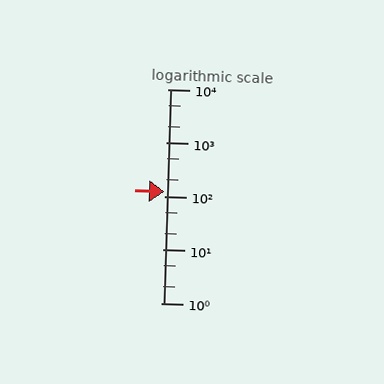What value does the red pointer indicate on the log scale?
The pointer indicates approximately 120.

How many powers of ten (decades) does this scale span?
The scale spans 4 decades, from 1 to 10000.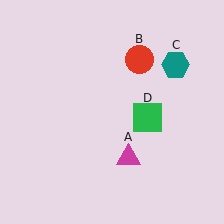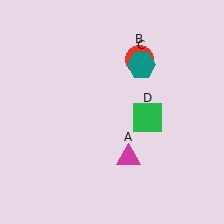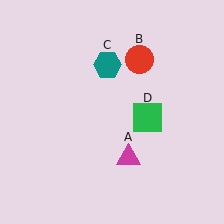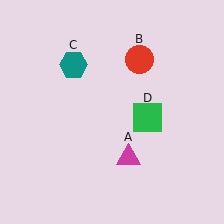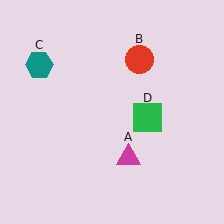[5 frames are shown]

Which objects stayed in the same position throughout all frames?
Magenta triangle (object A) and red circle (object B) and green square (object D) remained stationary.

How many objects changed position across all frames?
1 object changed position: teal hexagon (object C).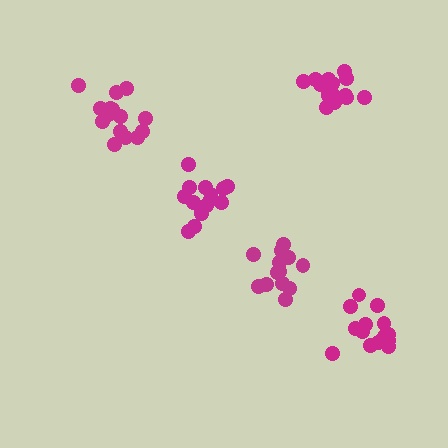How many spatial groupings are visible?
There are 5 spatial groupings.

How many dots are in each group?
Group 1: 14 dots, Group 2: 15 dots, Group 3: 15 dots, Group 4: 13 dots, Group 5: 15 dots (72 total).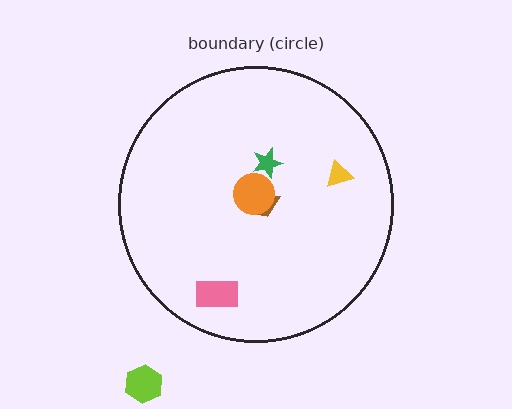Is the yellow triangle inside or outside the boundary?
Inside.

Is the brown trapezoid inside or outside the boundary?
Inside.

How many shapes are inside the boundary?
5 inside, 1 outside.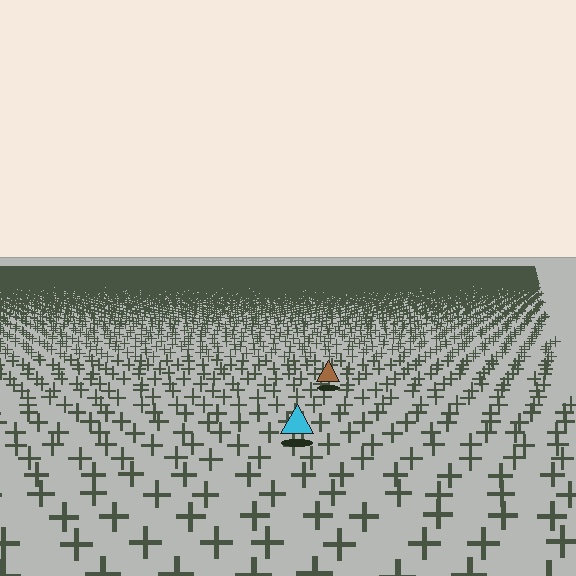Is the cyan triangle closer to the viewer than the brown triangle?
Yes. The cyan triangle is closer — you can tell from the texture gradient: the ground texture is coarser near it.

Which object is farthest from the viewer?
The brown triangle is farthest from the viewer. It appears smaller and the ground texture around it is denser.